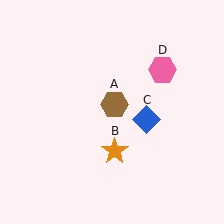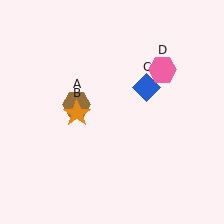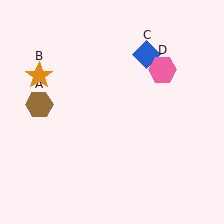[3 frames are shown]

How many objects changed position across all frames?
3 objects changed position: brown hexagon (object A), orange star (object B), blue diamond (object C).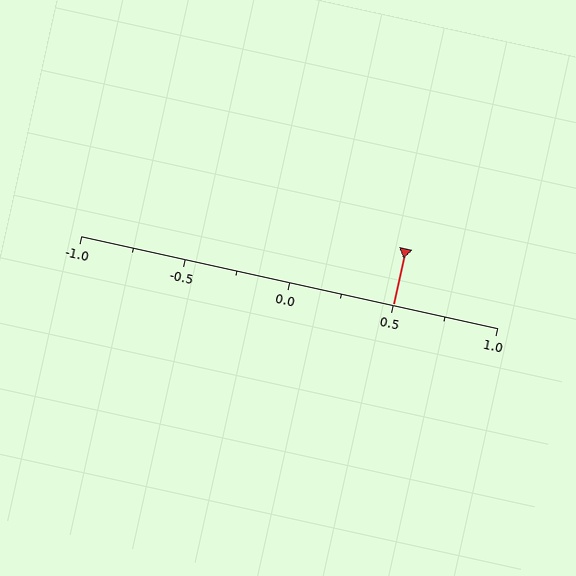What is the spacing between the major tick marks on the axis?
The major ticks are spaced 0.5 apart.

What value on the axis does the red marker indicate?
The marker indicates approximately 0.5.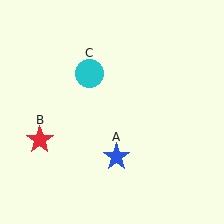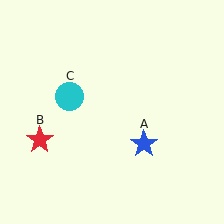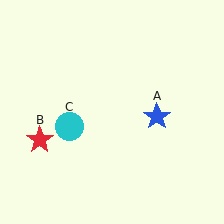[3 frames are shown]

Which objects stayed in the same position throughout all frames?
Red star (object B) remained stationary.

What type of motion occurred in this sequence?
The blue star (object A), cyan circle (object C) rotated counterclockwise around the center of the scene.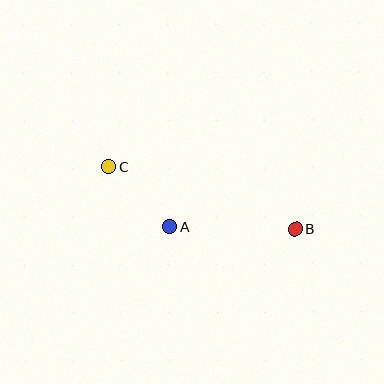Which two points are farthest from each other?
Points B and C are farthest from each other.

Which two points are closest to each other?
Points A and C are closest to each other.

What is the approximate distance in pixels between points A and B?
The distance between A and B is approximately 126 pixels.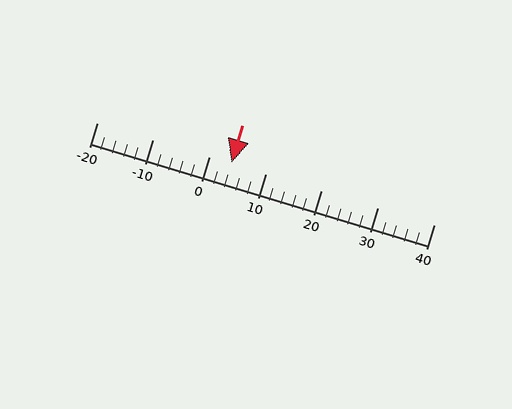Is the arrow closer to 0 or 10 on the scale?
The arrow is closer to 0.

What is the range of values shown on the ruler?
The ruler shows values from -20 to 40.